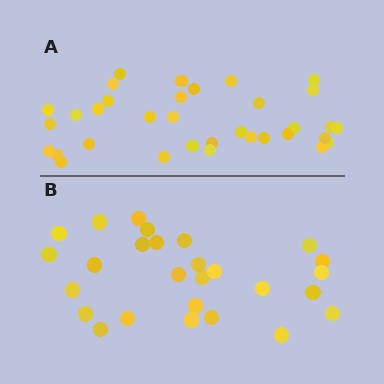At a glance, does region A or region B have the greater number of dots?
Region A (the top region) has more dots.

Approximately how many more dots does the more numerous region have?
Region A has roughly 8 or so more dots than region B.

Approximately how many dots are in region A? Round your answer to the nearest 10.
About 30 dots. (The exact count is 34, which rounds to 30.)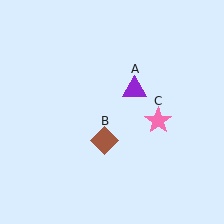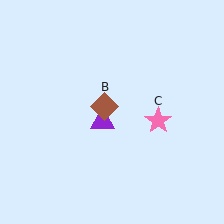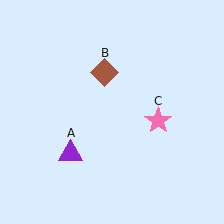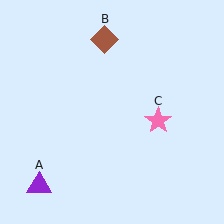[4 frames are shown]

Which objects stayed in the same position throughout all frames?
Pink star (object C) remained stationary.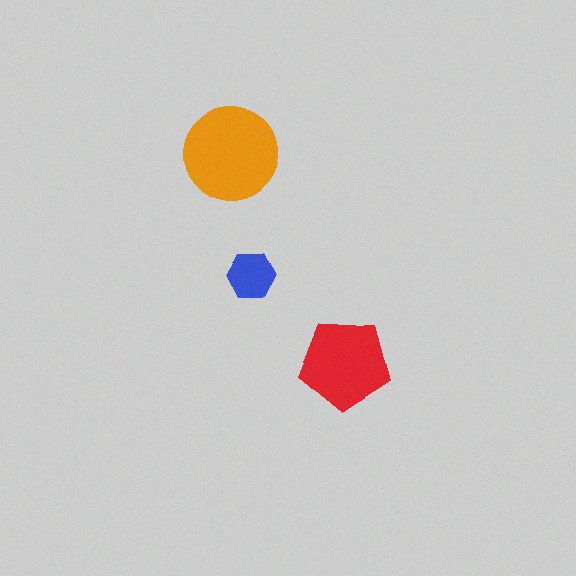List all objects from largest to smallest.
The orange circle, the red pentagon, the blue hexagon.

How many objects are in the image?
There are 3 objects in the image.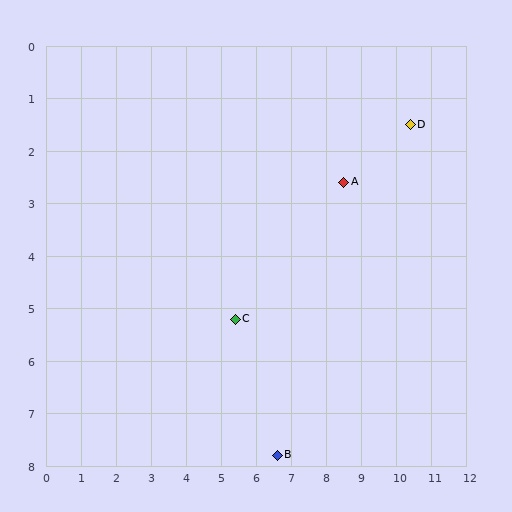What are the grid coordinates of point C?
Point C is at approximately (5.4, 5.2).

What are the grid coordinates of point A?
Point A is at approximately (8.5, 2.6).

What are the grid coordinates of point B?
Point B is at approximately (6.6, 7.8).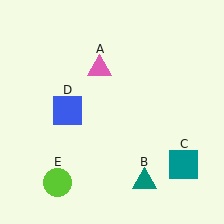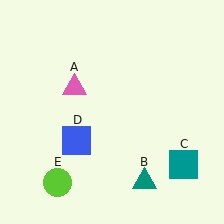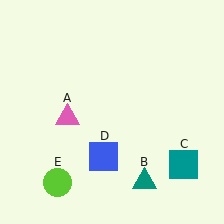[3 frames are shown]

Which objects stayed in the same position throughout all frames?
Teal triangle (object B) and teal square (object C) and lime circle (object E) remained stationary.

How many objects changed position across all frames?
2 objects changed position: pink triangle (object A), blue square (object D).